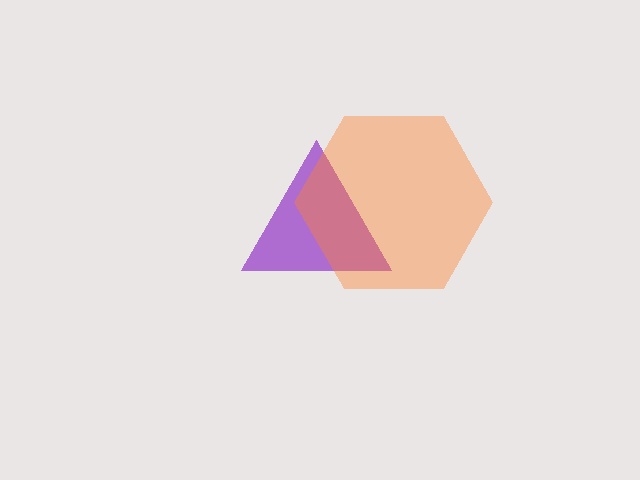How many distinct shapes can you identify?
There are 2 distinct shapes: a purple triangle, an orange hexagon.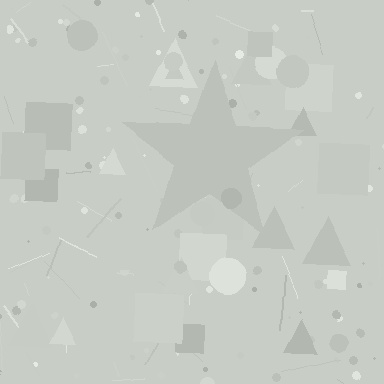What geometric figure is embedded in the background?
A star is embedded in the background.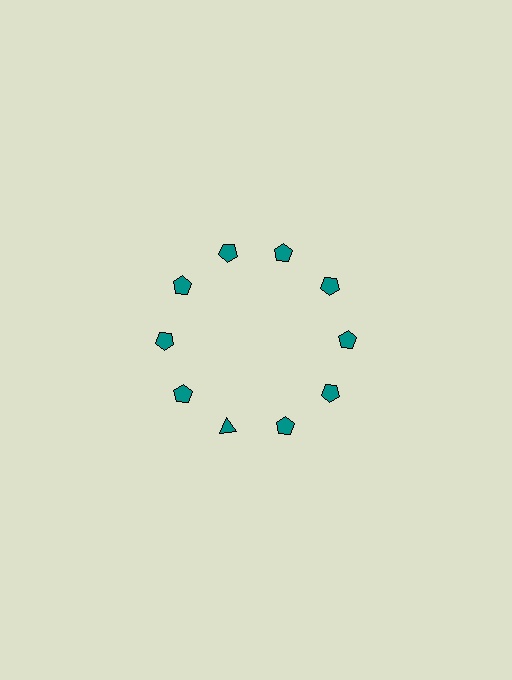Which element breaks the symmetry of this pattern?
The teal triangle at roughly the 7 o'clock position breaks the symmetry. All other shapes are teal pentagons.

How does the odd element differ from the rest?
It has a different shape: triangle instead of pentagon.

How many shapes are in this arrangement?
There are 10 shapes arranged in a ring pattern.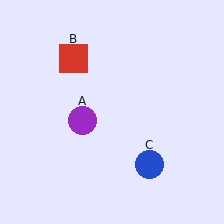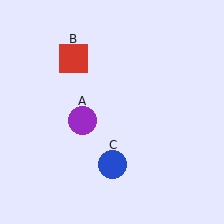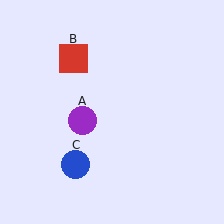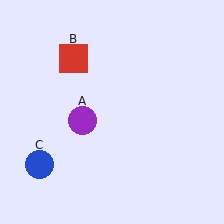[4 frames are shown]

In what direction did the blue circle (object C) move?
The blue circle (object C) moved left.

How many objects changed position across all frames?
1 object changed position: blue circle (object C).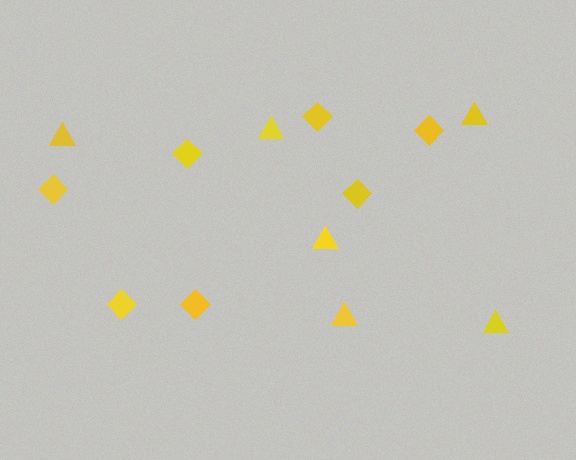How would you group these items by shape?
There are 2 groups: one group of diamonds (7) and one group of triangles (6).